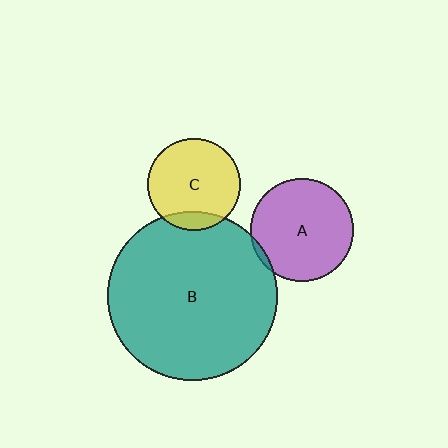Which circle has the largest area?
Circle B (teal).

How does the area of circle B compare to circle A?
Approximately 2.7 times.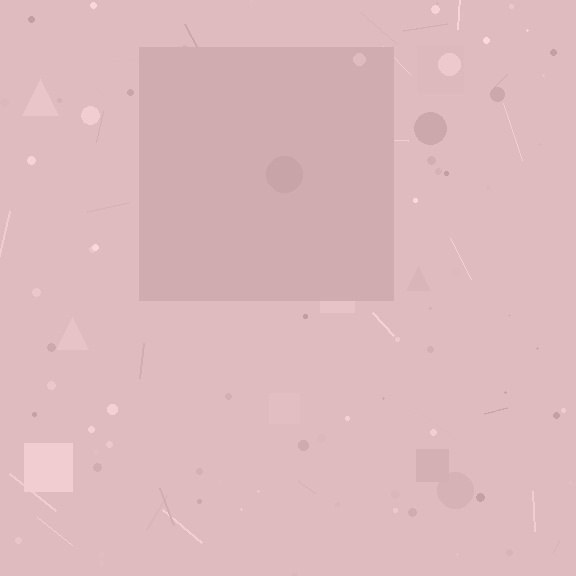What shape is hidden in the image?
A square is hidden in the image.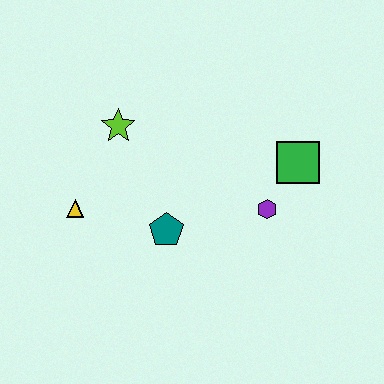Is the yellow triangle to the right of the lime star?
No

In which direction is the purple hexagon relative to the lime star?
The purple hexagon is to the right of the lime star.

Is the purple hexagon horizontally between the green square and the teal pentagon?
Yes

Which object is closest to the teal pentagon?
The yellow triangle is closest to the teal pentagon.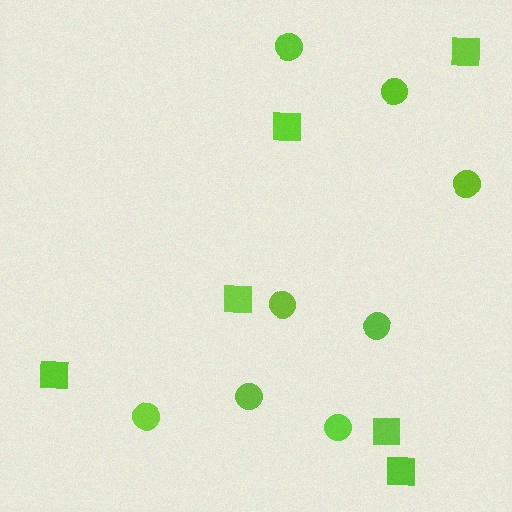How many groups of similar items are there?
There are 2 groups: one group of circles (8) and one group of squares (6).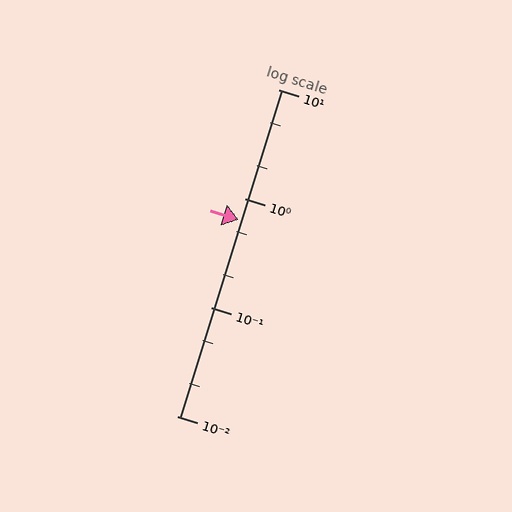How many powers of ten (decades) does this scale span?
The scale spans 3 decades, from 0.01 to 10.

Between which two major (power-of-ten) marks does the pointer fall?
The pointer is between 0.1 and 1.